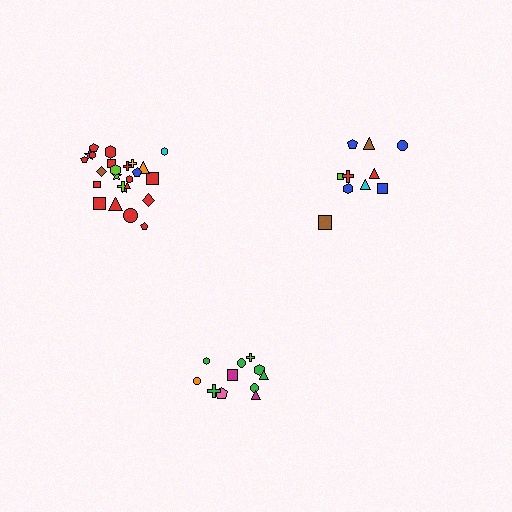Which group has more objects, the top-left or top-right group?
The top-left group.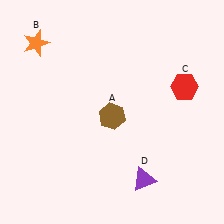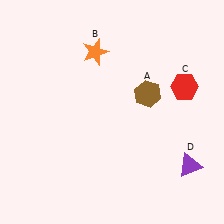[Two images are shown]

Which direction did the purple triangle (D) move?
The purple triangle (D) moved right.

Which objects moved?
The objects that moved are: the brown hexagon (A), the orange star (B), the purple triangle (D).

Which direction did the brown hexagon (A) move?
The brown hexagon (A) moved right.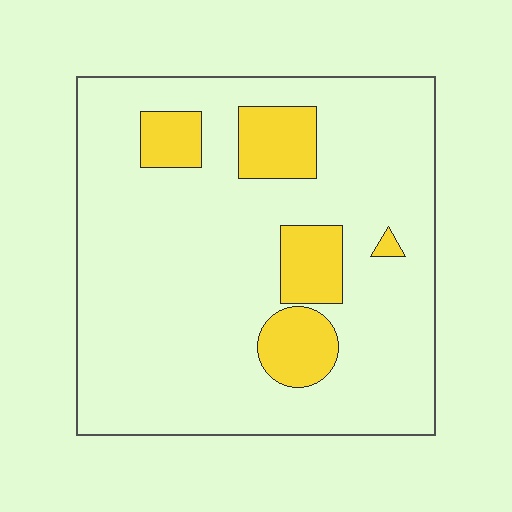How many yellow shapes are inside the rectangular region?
5.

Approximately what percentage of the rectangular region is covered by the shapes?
Approximately 15%.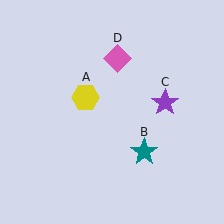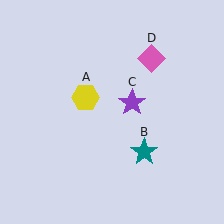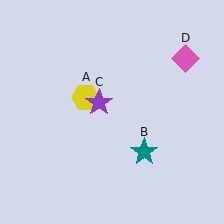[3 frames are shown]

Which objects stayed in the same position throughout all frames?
Yellow hexagon (object A) and teal star (object B) remained stationary.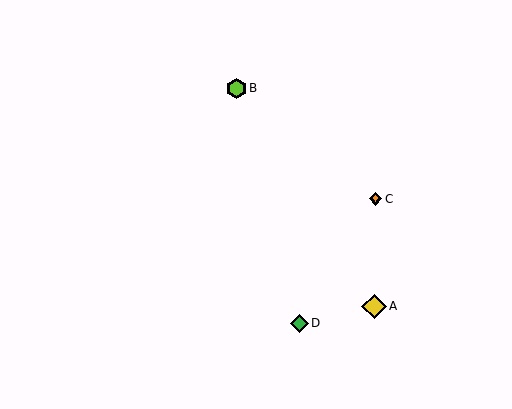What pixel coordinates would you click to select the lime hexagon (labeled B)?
Click at (236, 88) to select the lime hexagon B.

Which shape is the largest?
The yellow diamond (labeled A) is the largest.